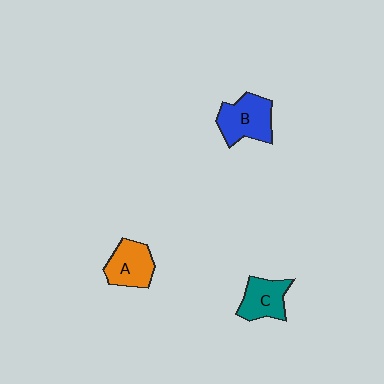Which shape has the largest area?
Shape B (blue).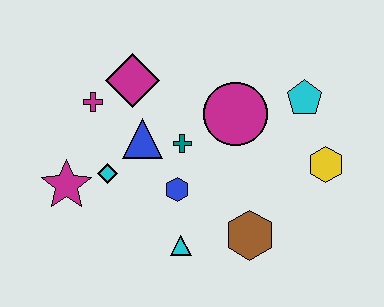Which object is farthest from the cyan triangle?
The cyan pentagon is farthest from the cyan triangle.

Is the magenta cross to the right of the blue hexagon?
No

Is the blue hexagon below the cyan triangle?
No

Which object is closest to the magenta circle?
The teal cross is closest to the magenta circle.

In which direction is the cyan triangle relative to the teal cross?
The cyan triangle is below the teal cross.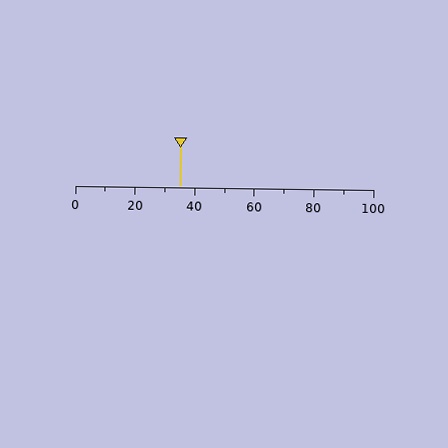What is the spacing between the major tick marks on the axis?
The major ticks are spaced 20 apart.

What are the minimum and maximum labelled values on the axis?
The axis runs from 0 to 100.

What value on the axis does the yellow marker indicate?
The marker indicates approximately 35.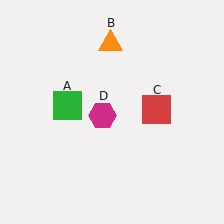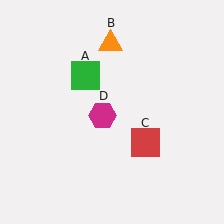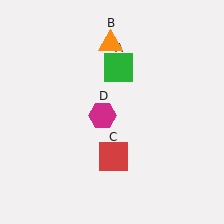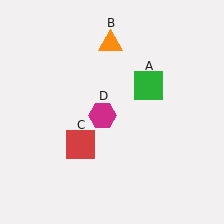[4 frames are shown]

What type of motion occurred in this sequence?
The green square (object A), red square (object C) rotated clockwise around the center of the scene.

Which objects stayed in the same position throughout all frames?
Orange triangle (object B) and magenta hexagon (object D) remained stationary.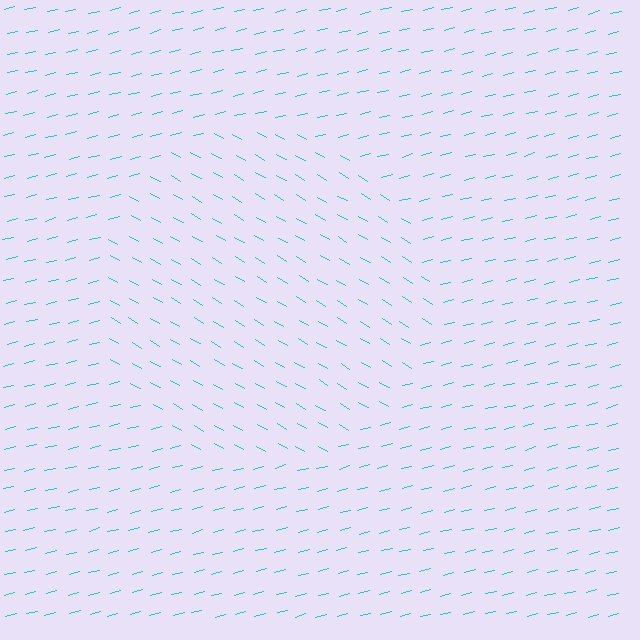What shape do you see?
I see a circle.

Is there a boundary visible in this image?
Yes, there is a texture boundary formed by a change in line orientation.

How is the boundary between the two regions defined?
The boundary is defined purely by a change in line orientation (approximately 45 degrees difference). All lines are the same color and thickness.